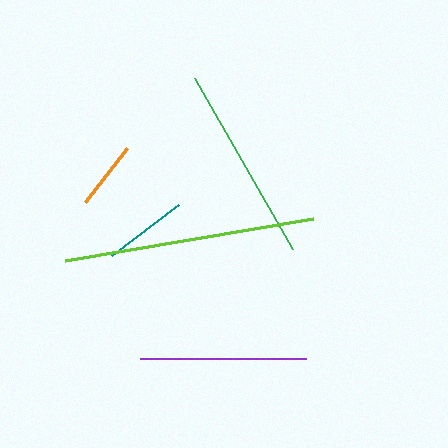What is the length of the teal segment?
The teal segment is approximately 84 pixels long.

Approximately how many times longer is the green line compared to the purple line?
The green line is approximately 1.2 times the length of the purple line.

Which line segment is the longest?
The lime line is the longest at approximately 251 pixels.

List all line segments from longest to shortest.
From longest to shortest: lime, green, purple, teal, orange.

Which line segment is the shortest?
The orange line is the shortest at approximately 69 pixels.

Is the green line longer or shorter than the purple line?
The green line is longer than the purple line.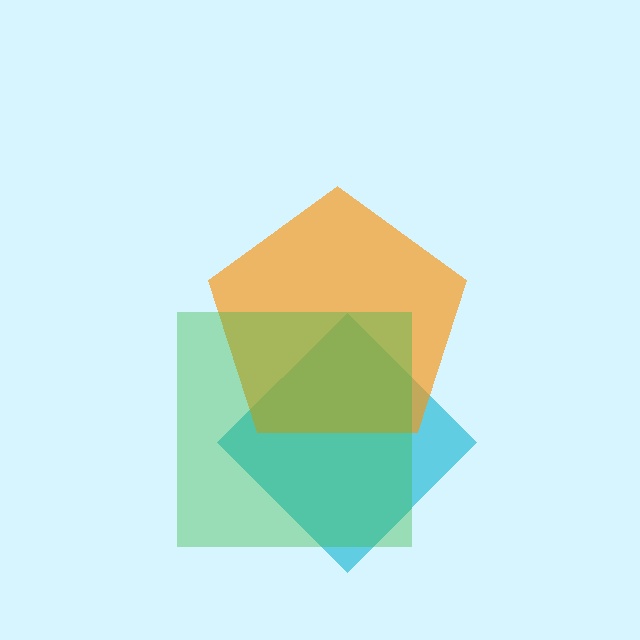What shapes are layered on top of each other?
The layered shapes are: a cyan diamond, an orange pentagon, a green square.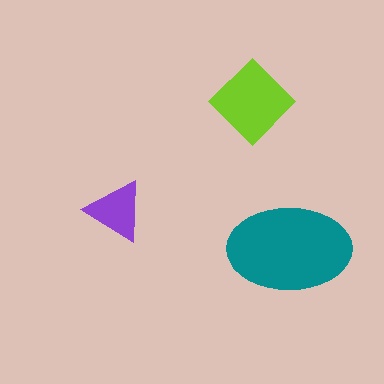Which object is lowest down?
The teal ellipse is bottommost.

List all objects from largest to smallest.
The teal ellipse, the lime diamond, the purple triangle.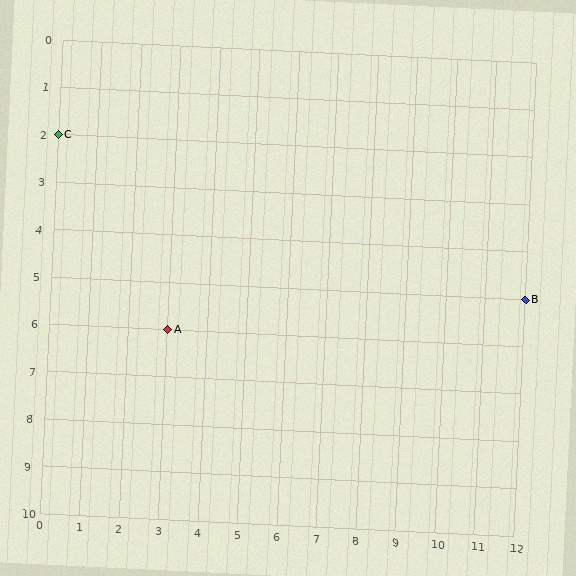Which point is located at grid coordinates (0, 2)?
Point C is at (0, 2).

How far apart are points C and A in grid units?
Points C and A are 3 columns and 4 rows apart (about 5.0 grid units diagonally).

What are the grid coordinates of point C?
Point C is at grid coordinates (0, 2).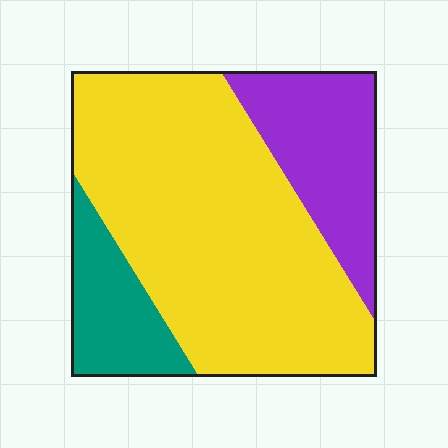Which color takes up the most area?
Yellow, at roughly 65%.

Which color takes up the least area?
Teal, at roughly 15%.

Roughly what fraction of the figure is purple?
Purple takes up about one fifth (1/5) of the figure.